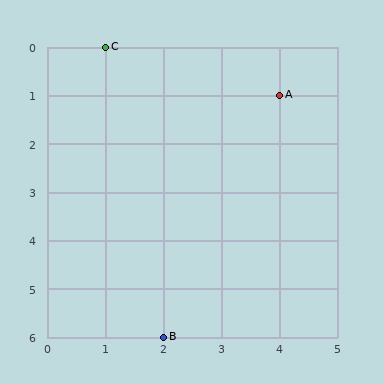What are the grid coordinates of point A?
Point A is at grid coordinates (4, 1).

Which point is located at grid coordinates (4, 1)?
Point A is at (4, 1).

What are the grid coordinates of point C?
Point C is at grid coordinates (1, 0).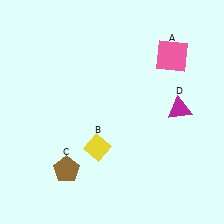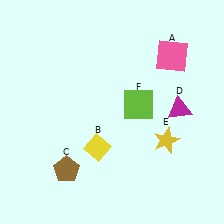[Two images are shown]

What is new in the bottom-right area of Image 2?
A yellow star (E) was added in the bottom-right area of Image 2.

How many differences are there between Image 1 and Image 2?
There are 2 differences between the two images.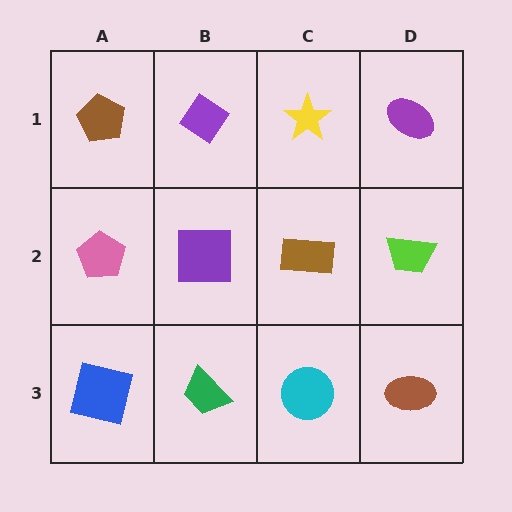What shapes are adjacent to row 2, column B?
A purple diamond (row 1, column B), a green trapezoid (row 3, column B), a pink pentagon (row 2, column A), a brown rectangle (row 2, column C).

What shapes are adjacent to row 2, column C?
A yellow star (row 1, column C), a cyan circle (row 3, column C), a purple square (row 2, column B), a lime trapezoid (row 2, column D).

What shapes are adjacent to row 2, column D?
A purple ellipse (row 1, column D), a brown ellipse (row 3, column D), a brown rectangle (row 2, column C).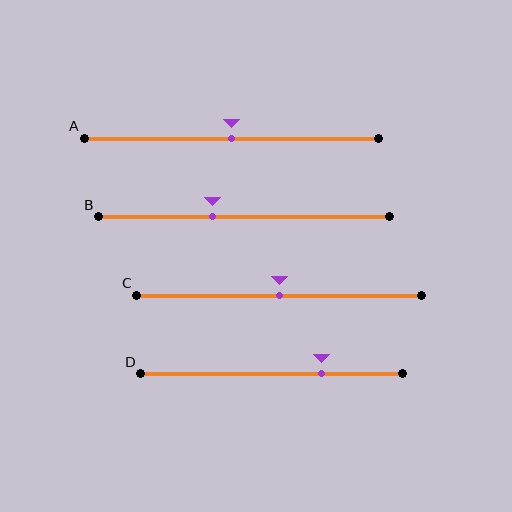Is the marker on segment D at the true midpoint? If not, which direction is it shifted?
No, the marker on segment D is shifted to the right by about 19% of the segment length.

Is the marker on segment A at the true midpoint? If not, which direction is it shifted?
Yes, the marker on segment A is at the true midpoint.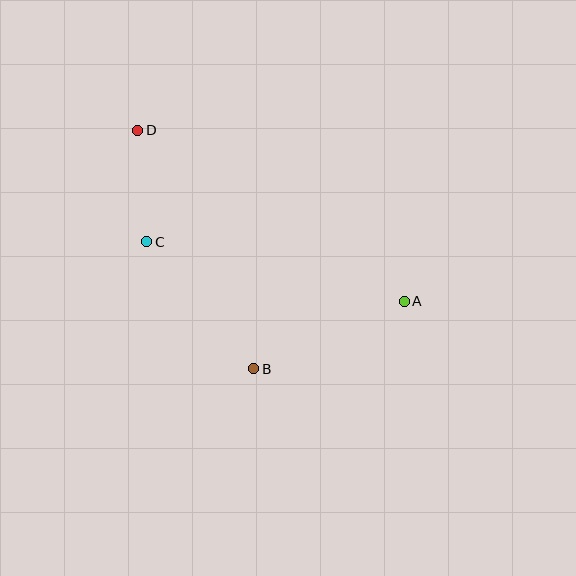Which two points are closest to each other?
Points C and D are closest to each other.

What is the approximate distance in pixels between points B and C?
The distance between B and C is approximately 166 pixels.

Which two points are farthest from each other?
Points A and D are farthest from each other.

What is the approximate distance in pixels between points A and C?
The distance between A and C is approximately 264 pixels.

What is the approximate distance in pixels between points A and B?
The distance between A and B is approximately 165 pixels.